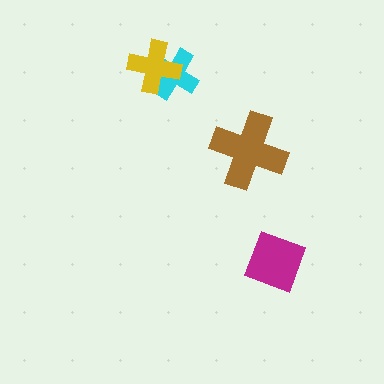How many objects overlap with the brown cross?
0 objects overlap with the brown cross.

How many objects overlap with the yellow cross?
1 object overlaps with the yellow cross.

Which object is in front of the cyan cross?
The yellow cross is in front of the cyan cross.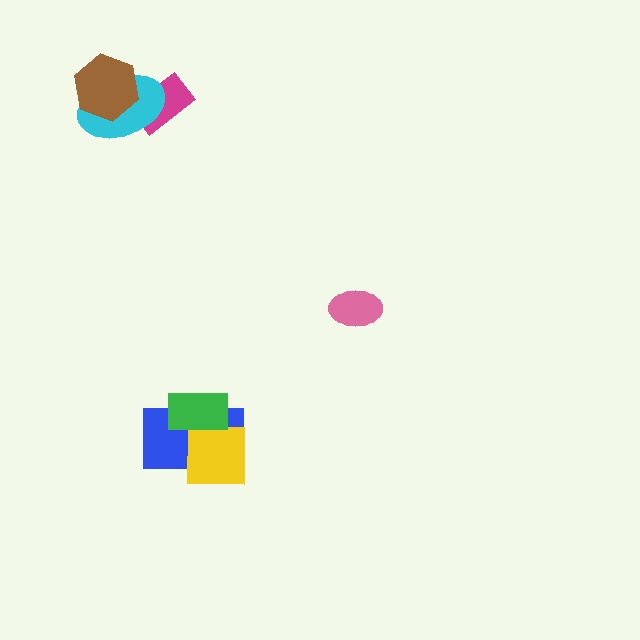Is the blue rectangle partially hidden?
Yes, it is partially covered by another shape.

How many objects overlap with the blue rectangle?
2 objects overlap with the blue rectangle.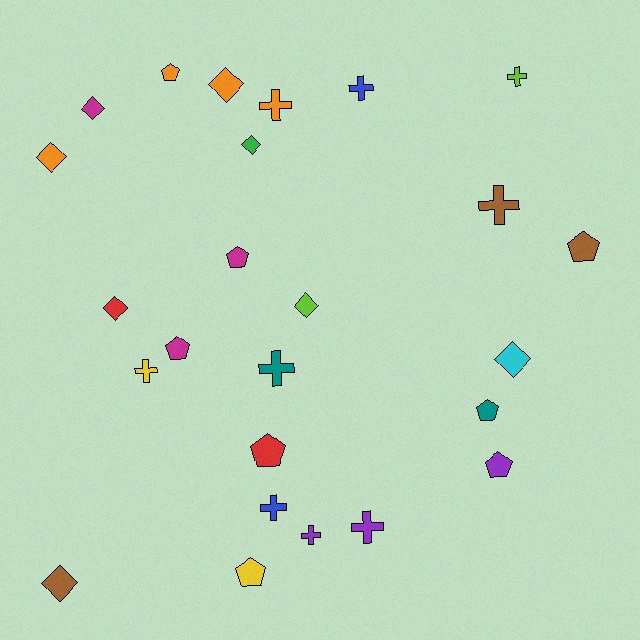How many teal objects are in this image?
There are 2 teal objects.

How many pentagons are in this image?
There are 8 pentagons.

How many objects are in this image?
There are 25 objects.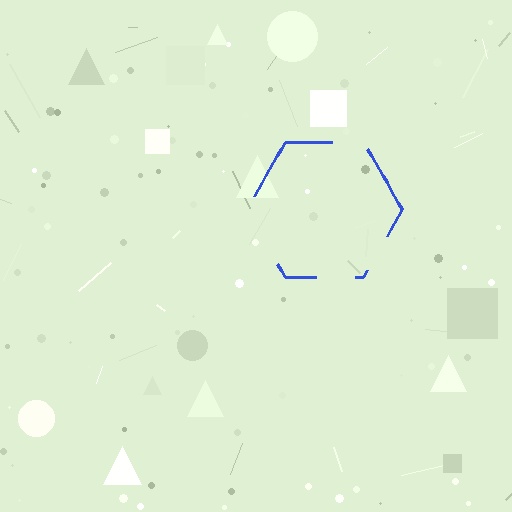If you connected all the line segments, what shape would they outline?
They would outline a hexagon.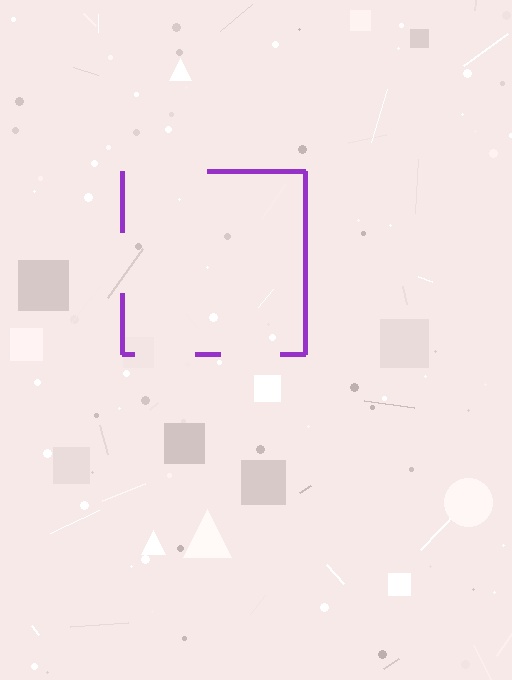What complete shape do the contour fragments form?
The contour fragments form a square.